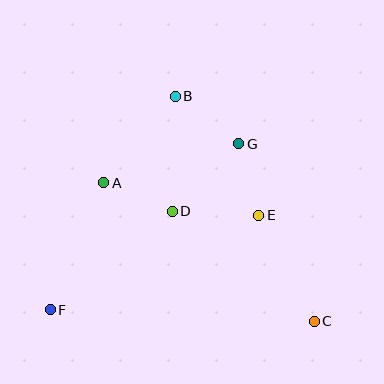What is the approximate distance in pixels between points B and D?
The distance between B and D is approximately 115 pixels.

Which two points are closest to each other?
Points A and D are closest to each other.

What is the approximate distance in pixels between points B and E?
The distance between B and E is approximately 145 pixels.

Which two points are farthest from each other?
Points C and F are farthest from each other.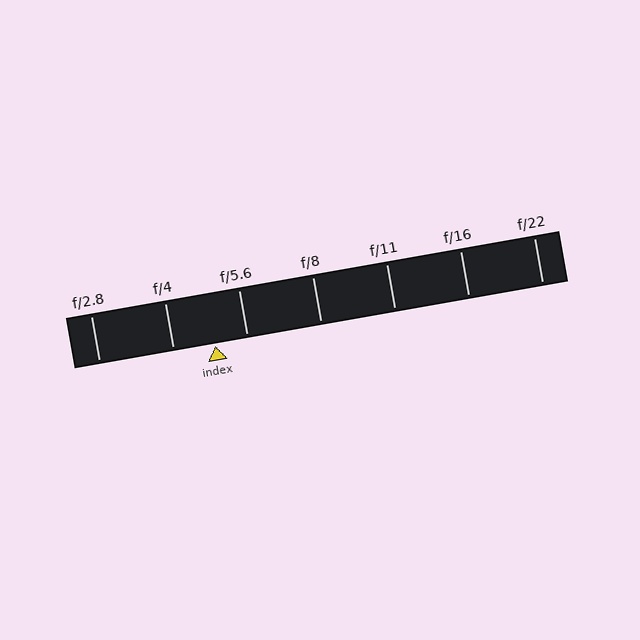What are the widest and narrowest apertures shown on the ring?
The widest aperture shown is f/2.8 and the narrowest is f/22.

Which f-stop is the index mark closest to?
The index mark is closest to f/5.6.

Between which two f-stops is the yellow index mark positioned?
The index mark is between f/4 and f/5.6.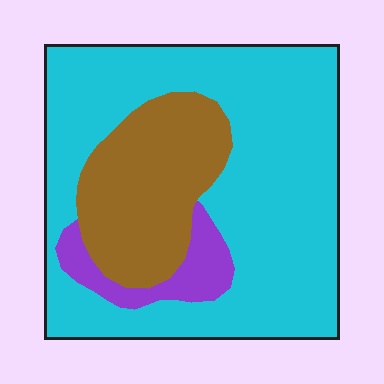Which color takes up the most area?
Cyan, at roughly 70%.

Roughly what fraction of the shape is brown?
Brown takes up between a sixth and a third of the shape.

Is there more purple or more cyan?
Cyan.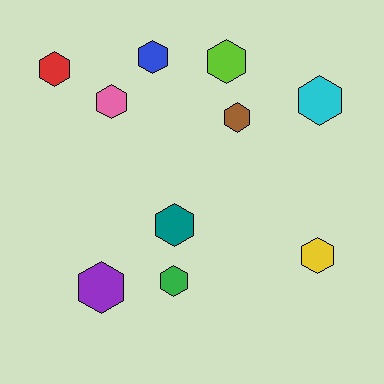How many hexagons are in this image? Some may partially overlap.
There are 10 hexagons.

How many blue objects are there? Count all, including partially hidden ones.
There is 1 blue object.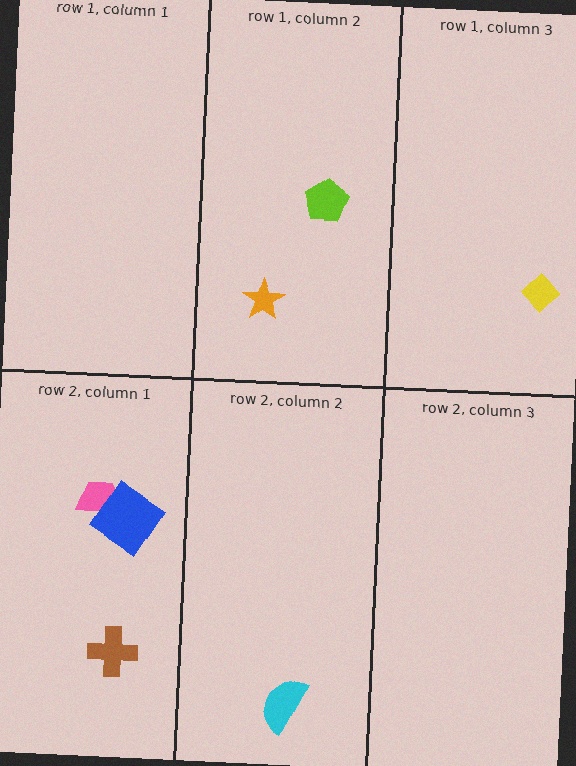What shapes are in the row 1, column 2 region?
The lime pentagon, the orange star.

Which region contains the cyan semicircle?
The row 2, column 2 region.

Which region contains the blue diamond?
The row 2, column 1 region.